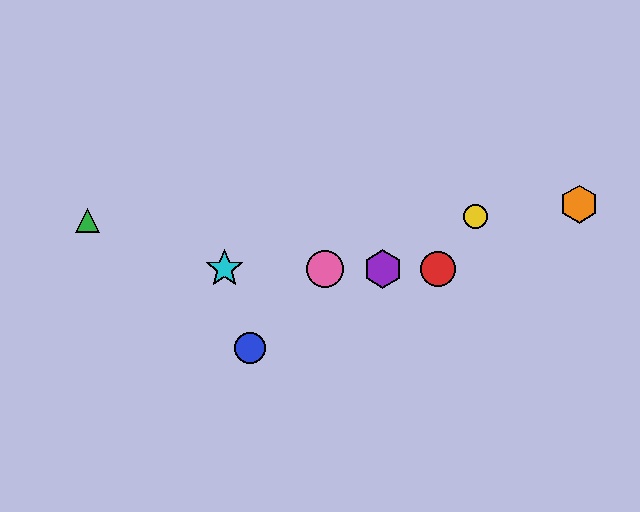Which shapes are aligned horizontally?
The red circle, the purple hexagon, the cyan star, the pink circle are aligned horizontally.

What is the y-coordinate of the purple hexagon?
The purple hexagon is at y≈269.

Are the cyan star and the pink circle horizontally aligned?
Yes, both are at y≈269.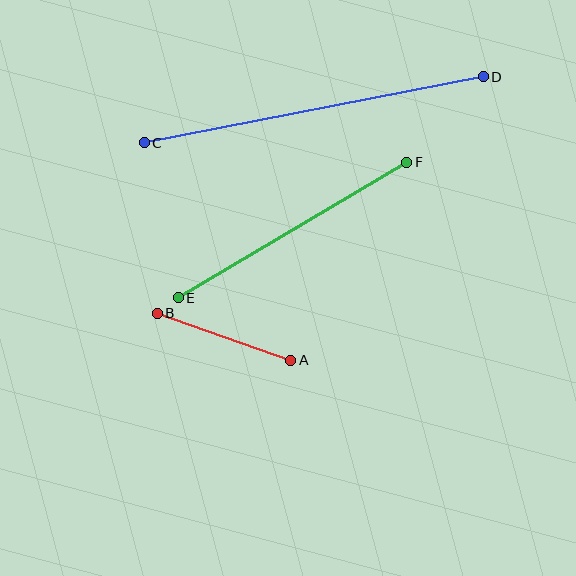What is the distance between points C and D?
The distance is approximately 345 pixels.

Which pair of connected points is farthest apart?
Points C and D are farthest apart.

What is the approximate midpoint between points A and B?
The midpoint is at approximately (224, 337) pixels.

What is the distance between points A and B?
The distance is approximately 141 pixels.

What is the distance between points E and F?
The distance is approximately 266 pixels.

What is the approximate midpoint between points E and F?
The midpoint is at approximately (293, 230) pixels.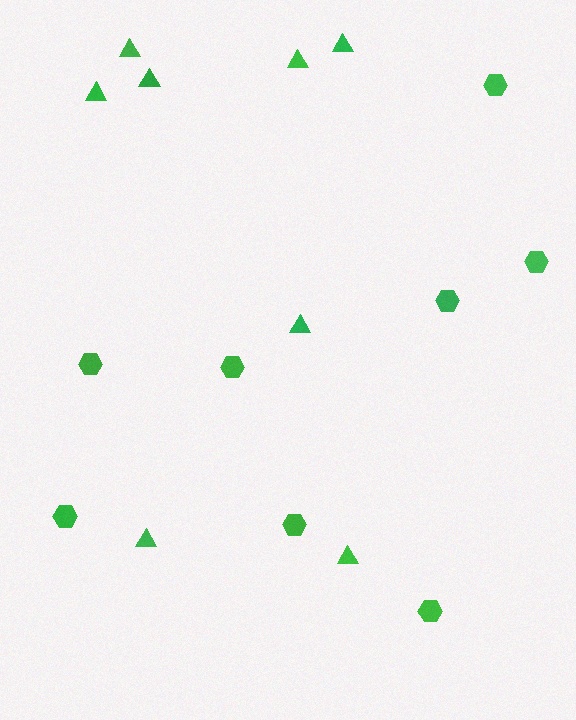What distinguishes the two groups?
There are 2 groups: one group of hexagons (8) and one group of triangles (8).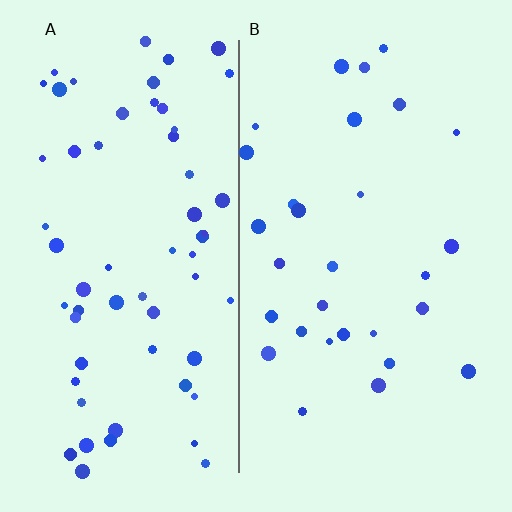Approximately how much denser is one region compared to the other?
Approximately 2.1× — region A over region B.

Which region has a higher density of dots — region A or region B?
A (the left).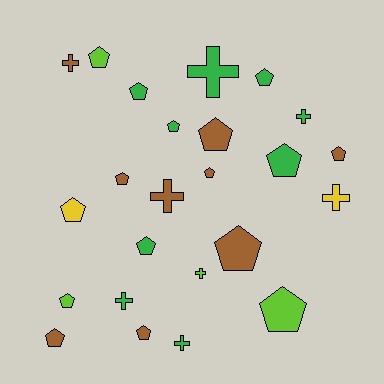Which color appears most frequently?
Green, with 9 objects.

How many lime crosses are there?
There is 1 lime cross.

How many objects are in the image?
There are 24 objects.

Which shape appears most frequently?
Pentagon, with 16 objects.